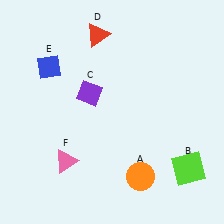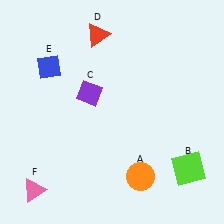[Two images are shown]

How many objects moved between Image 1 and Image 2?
1 object moved between the two images.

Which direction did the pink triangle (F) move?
The pink triangle (F) moved left.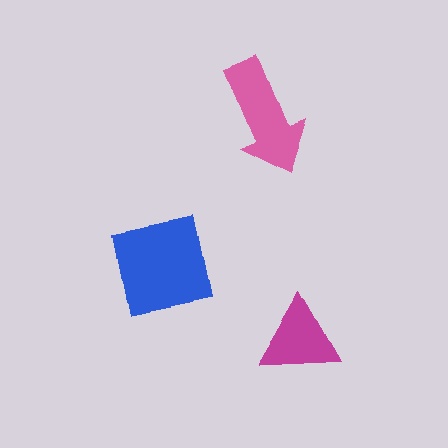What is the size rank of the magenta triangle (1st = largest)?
3rd.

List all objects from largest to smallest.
The blue square, the pink arrow, the magenta triangle.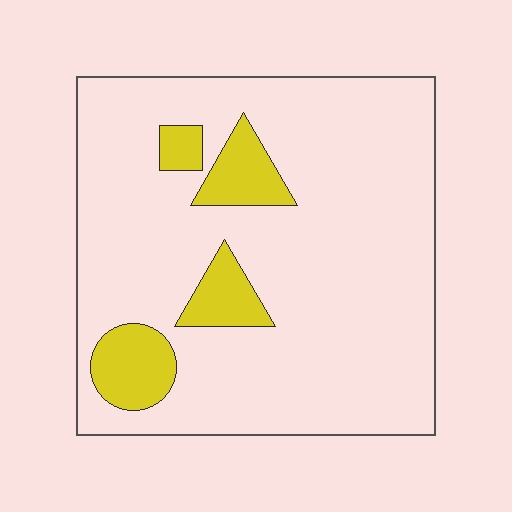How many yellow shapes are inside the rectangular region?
4.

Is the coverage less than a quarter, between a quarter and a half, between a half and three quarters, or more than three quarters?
Less than a quarter.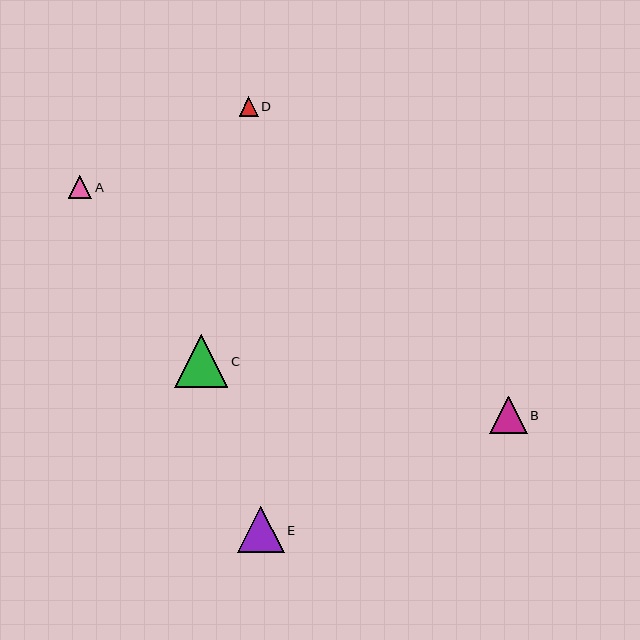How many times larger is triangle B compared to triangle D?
Triangle B is approximately 1.9 times the size of triangle D.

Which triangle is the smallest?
Triangle D is the smallest with a size of approximately 19 pixels.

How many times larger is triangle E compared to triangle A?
Triangle E is approximately 2.0 times the size of triangle A.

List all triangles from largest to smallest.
From largest to smallest: C, E, B, A, D.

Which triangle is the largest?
Triangle C is the largest with a size of approximately 53 pixels.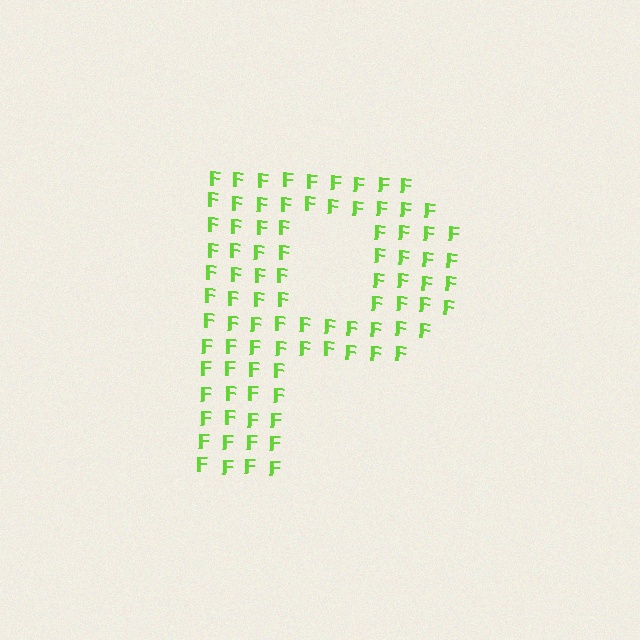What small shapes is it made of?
It is made of small letter F's.